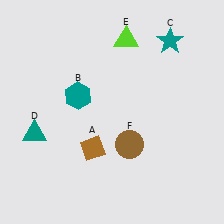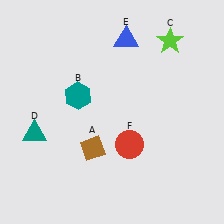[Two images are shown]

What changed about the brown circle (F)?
In Image 1, F is brown. In Image 2, it changed to red.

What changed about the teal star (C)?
In Image 1, C is teal. In Image 2, it changed to lime.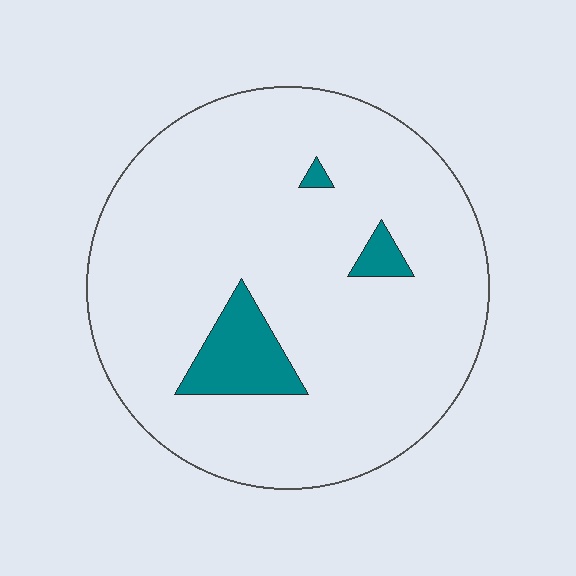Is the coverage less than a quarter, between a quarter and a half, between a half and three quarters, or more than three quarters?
Less than a quarter.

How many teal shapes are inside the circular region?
3.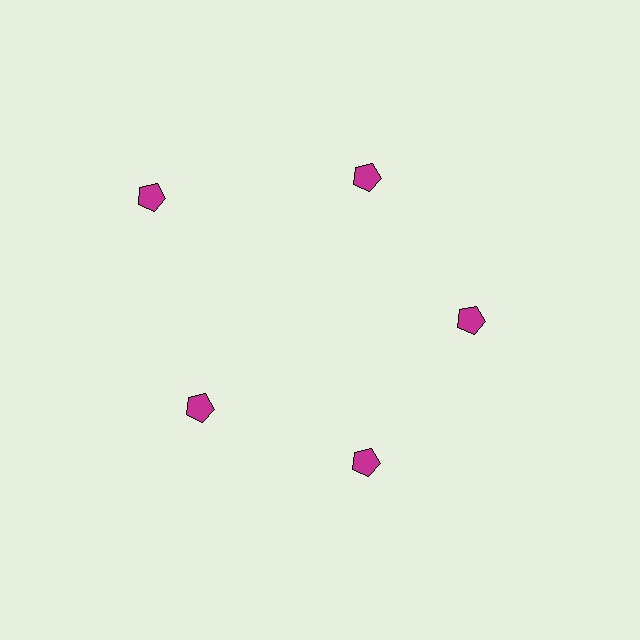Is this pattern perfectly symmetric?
No. The 5 magenta pentagons are arranged in a ring, but one element near the 10 o'clock position is pushed outward from the center, breaking the 5-fold rotational symmetry.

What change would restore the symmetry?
The symmetry would be restored by moving it inward, back onto the ring so that all 5 pentagons sit at equal angles and equal distance from the center.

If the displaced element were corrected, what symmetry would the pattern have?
It would have 5-fold rotational symmetry — the pattern would map onto itself every 72 degrees.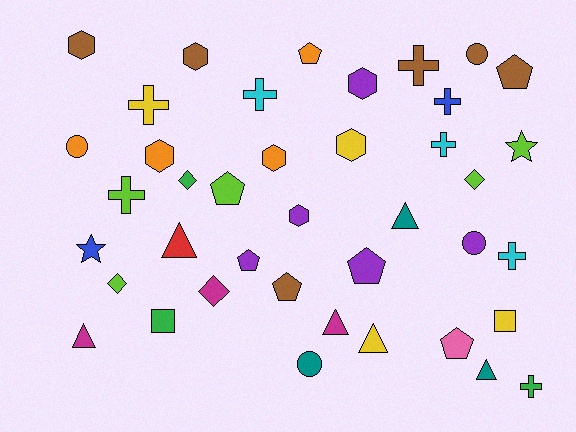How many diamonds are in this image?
There are 4 diamonds.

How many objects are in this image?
There are 40 objects.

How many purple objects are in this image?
There are 5 purple objects.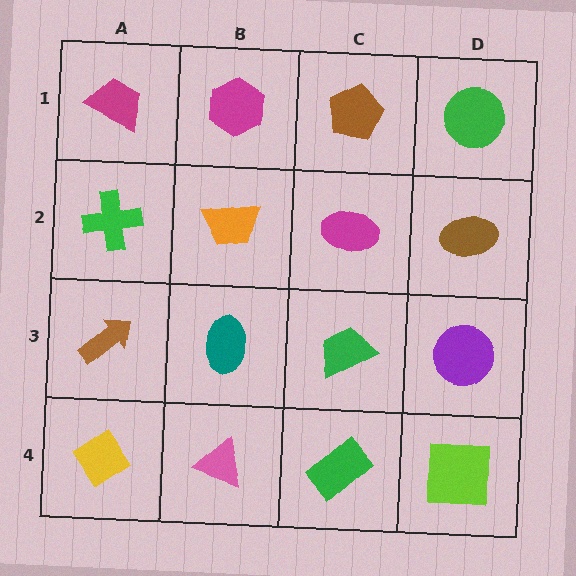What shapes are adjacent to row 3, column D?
A brown ellipse (row 2, column D), a lime square (row 4, column D), a green trapezoid (row 3, column C).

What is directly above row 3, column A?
A green cross.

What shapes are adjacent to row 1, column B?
An orange trapezoid (row 2, column B), a magenta trapezoid (row 1, column A), a brown pentagon (row 1, column C).